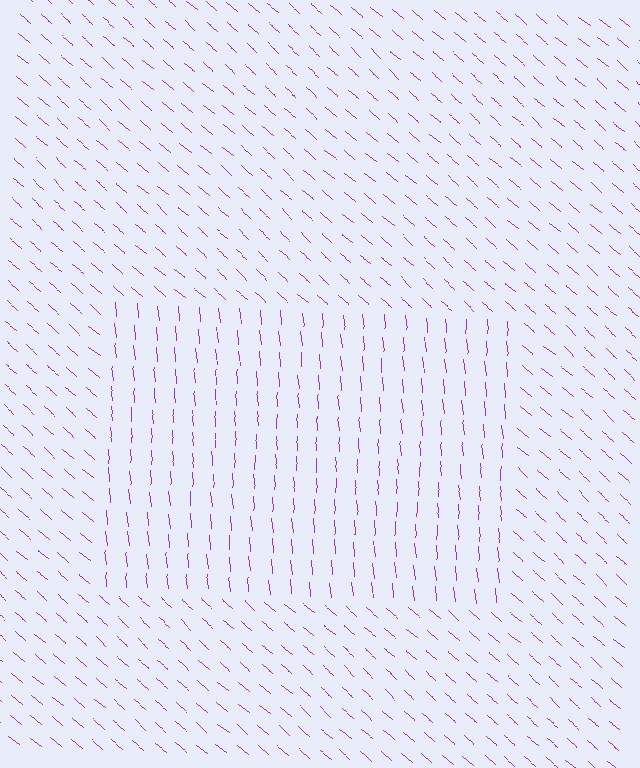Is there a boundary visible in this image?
Yes, there is a texture boundary formed by a change in line orientation.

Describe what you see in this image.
The image is filled with small purple line segments. A rectangle region in the image has lines oriented differently from the surrounding lines, creating a visible texture boundary.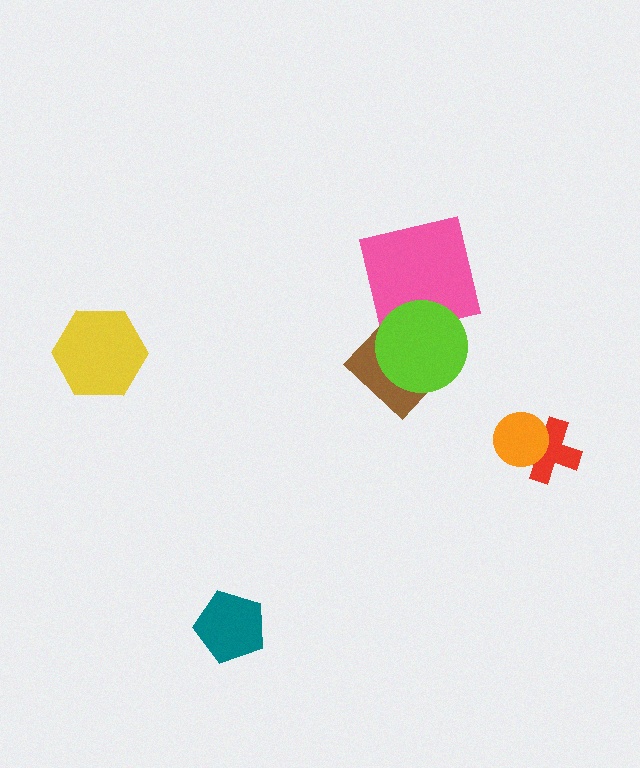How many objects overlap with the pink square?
1 object overlaps with the pink square.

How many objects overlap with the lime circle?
2 objects overlap with the lime circle.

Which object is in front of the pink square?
The lime circle is in front of the pink square.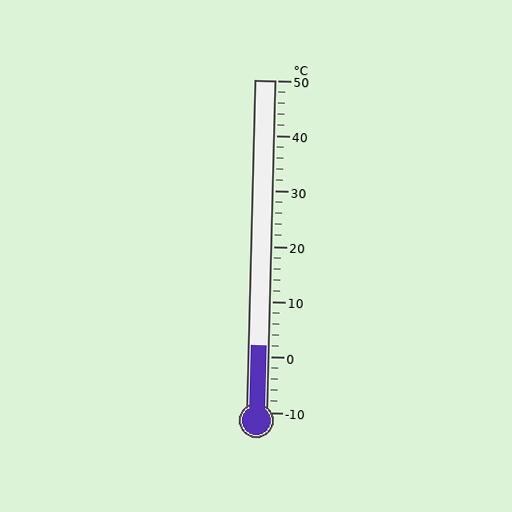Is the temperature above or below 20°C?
The temperature is below 20°C.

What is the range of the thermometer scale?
The thermometer scale ranges from -10°C to 50°C.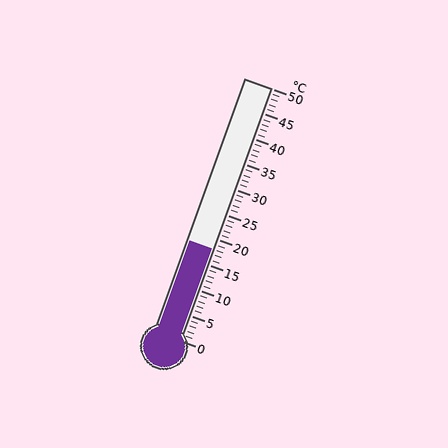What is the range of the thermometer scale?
The thermometer scale ranges from 0°C to 50°C.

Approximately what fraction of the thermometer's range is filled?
The thermometer is filled to approximately 35% of its range.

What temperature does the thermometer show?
The thermometer shows approximately 18°C.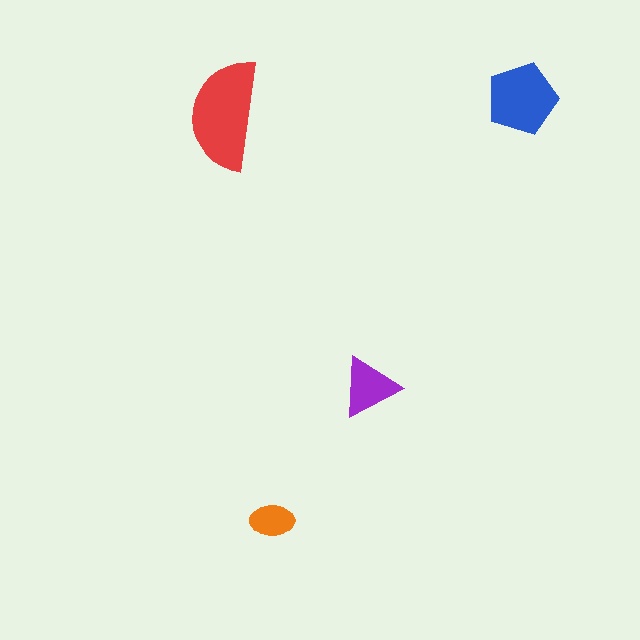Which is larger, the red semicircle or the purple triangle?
The red semicircle.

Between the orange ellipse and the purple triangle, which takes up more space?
The purple triangle.